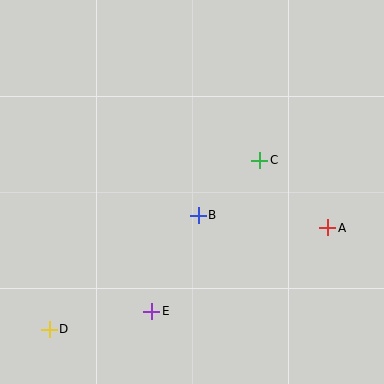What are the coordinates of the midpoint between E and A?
The midpoint between E and A is at (240, 270).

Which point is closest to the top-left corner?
Point B is closest to the top-left corner.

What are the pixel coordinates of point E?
Point E is at (152, 311).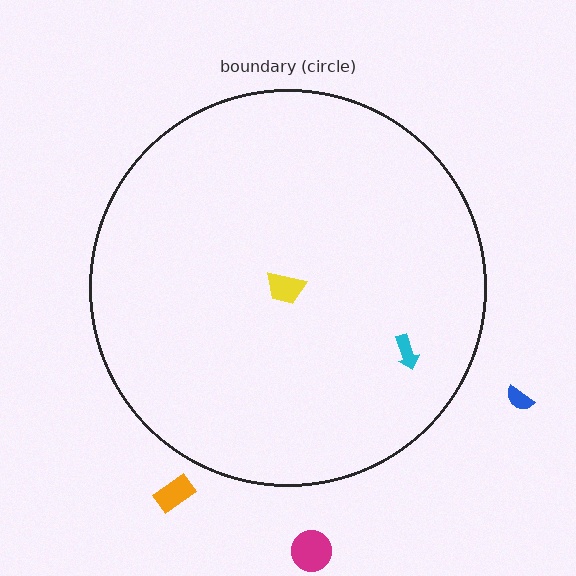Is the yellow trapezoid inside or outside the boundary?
Inside.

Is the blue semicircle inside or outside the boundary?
Outside.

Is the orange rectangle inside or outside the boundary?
Outside.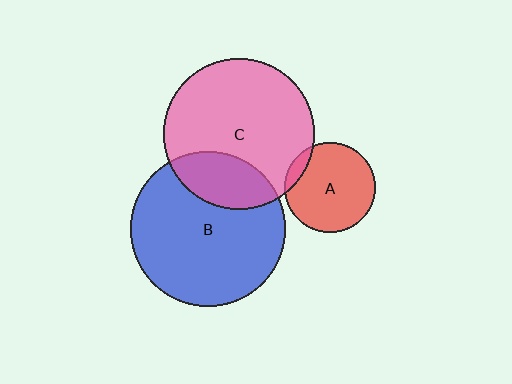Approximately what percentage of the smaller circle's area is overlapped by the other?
Approximately 10%.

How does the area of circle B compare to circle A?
Approximately 2.9 times.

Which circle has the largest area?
Circle B (blue).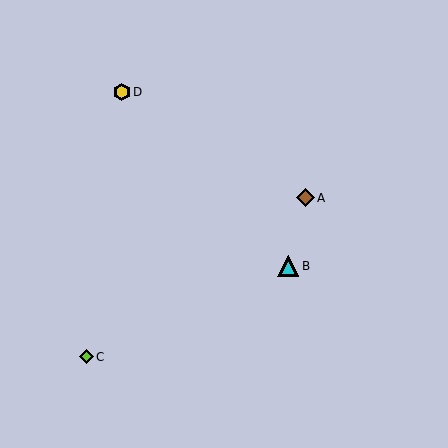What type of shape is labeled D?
Shape D is a yellow hexagon.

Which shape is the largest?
The cyan triangle (labeled B) is the largest.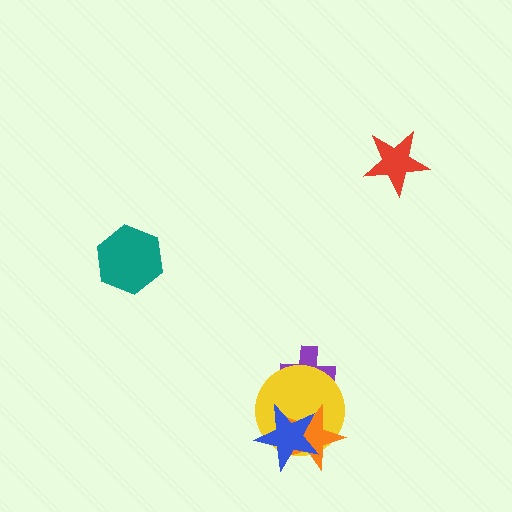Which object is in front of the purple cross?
The yellow circle is in front of the purple cross.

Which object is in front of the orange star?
The blue star is in front of the orange star.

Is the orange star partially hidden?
Yes, it is partially covered by another shape.